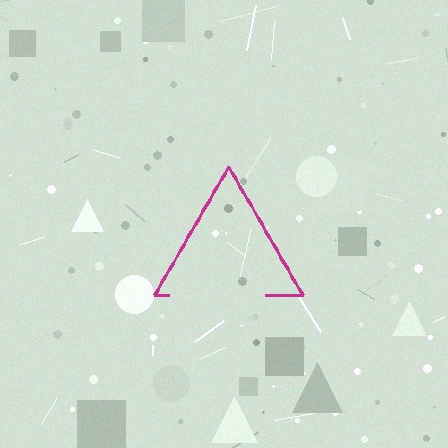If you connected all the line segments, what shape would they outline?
They would outline a triangle.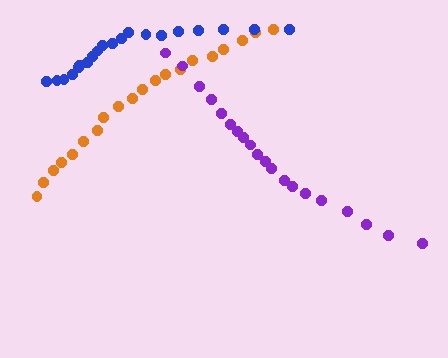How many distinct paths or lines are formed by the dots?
There are 3 distinct paths.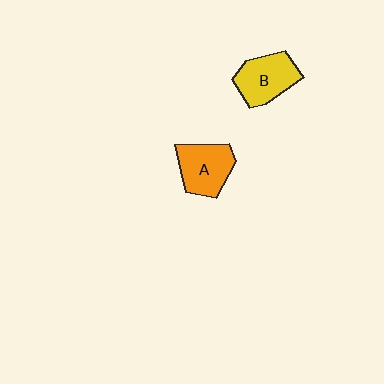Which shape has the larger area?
Shape A (orange).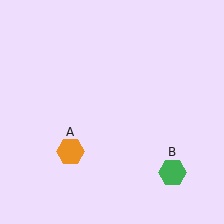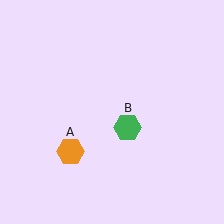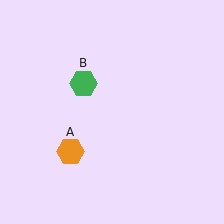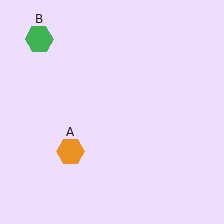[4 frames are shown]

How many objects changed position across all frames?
1 object changed position: green hexagon (object B).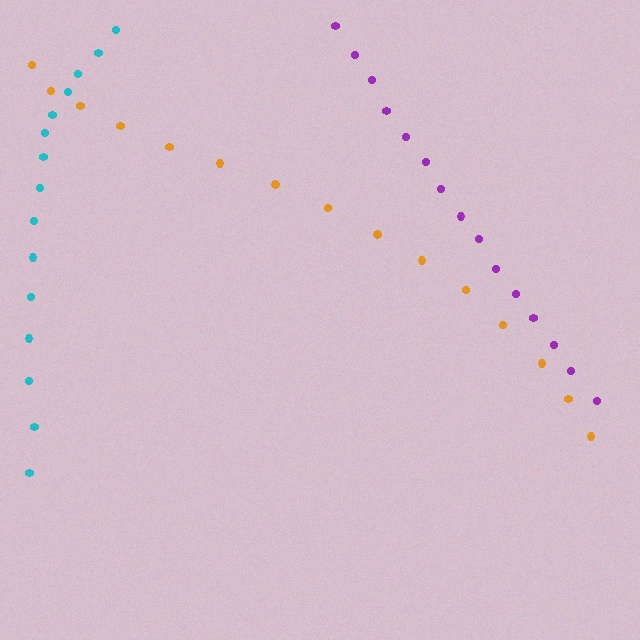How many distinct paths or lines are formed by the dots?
There are 3 distinct paths.